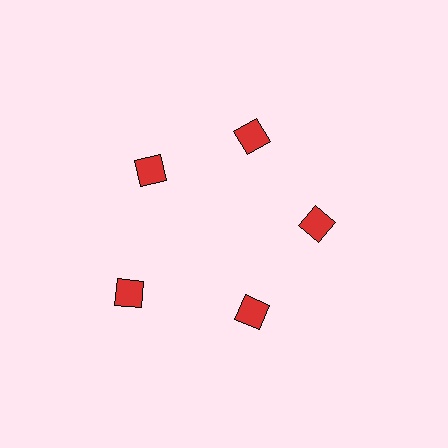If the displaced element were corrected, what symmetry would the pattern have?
It would have 5-fold rotational symmetry — the pattern would map onto itself every 72 degrees.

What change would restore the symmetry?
The symmetry would be restored by moving it inward, back onto the ring so that all 5 squares sit at equal angles and equal distance from the center.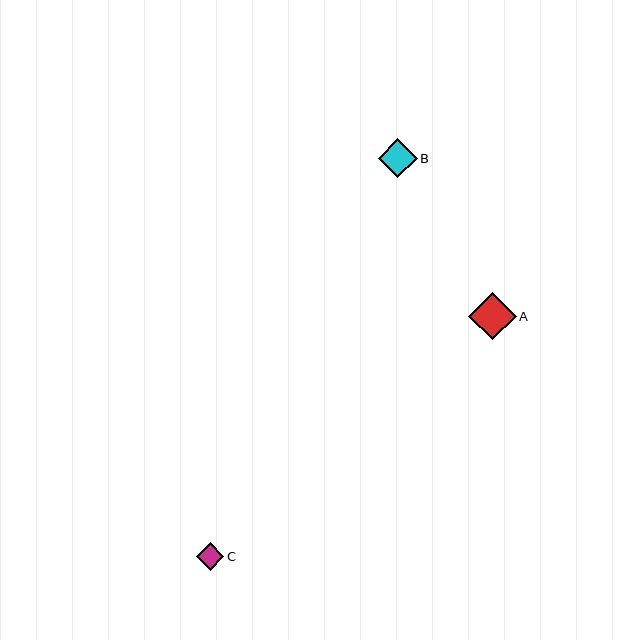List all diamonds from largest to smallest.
From largest to smallest: A, B, C.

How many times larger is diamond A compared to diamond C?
Diamond A is approximately 1.7 times the size of diamond C.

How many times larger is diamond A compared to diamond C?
Diamond A is approximately 1.7 times the size of diamond C.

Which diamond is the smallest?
Diamond C is the smallest with a size of approximately 28 pixels.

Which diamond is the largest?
Diamond A is the largest with a size of approximately 48 pixels.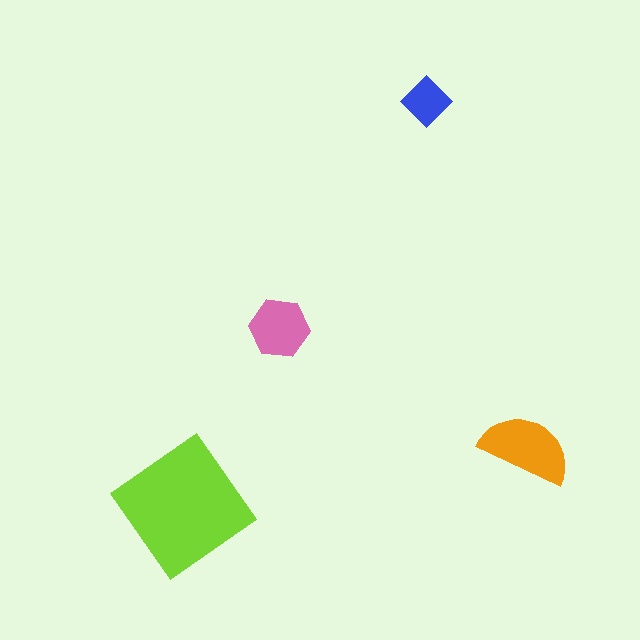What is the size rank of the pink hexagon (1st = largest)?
3rd.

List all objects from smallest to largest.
The blue diamond, the pink hexagon, the orange semicircle, the lime diamond.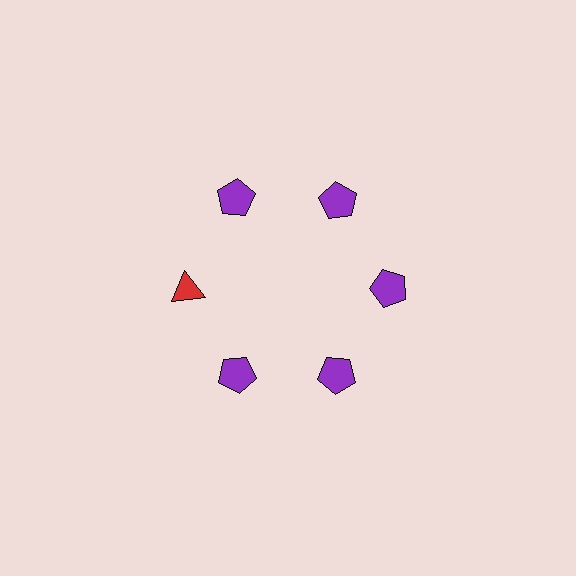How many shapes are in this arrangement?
There are 6 shapes arranged in a ring pattern.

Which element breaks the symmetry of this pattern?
The red triangle at roughly the 9 o'clock position breaks the symmetry. All other shapes are purple pentagons.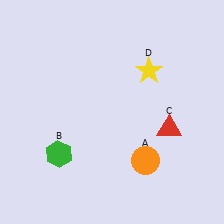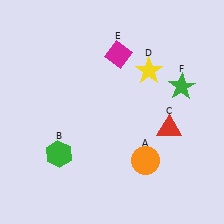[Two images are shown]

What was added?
A magenta diamond (E), a green star (F) were added in Image 2.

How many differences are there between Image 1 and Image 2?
There are 2 differences between the two images.